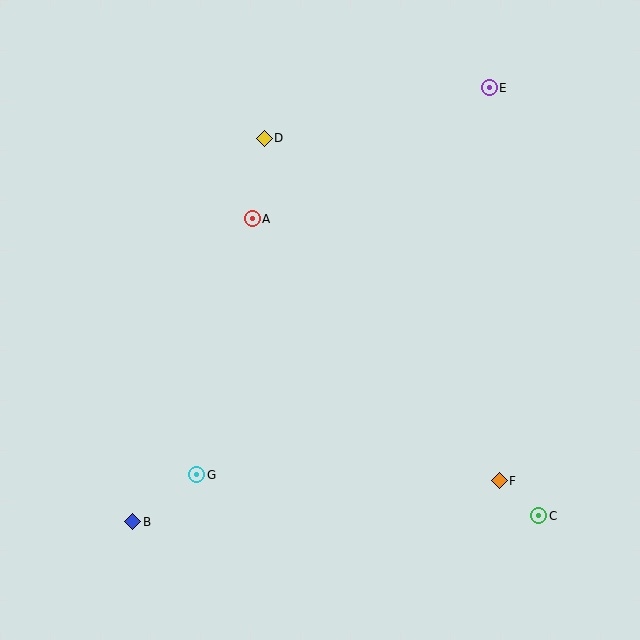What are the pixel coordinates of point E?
Point E is at (489, 88).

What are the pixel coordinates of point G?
Point G is at (197, 475).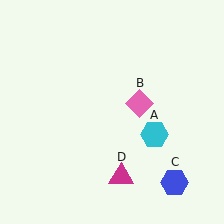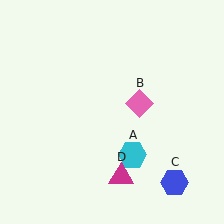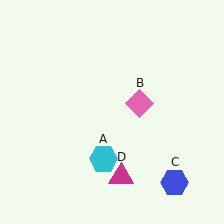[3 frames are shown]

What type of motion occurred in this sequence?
The cyan hexagon (object A) rotated clockwise around the center of the scene.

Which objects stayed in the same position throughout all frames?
Pink diamond (object B) and blue hexagon (object C) and magenta triangle (object D) remained stationary.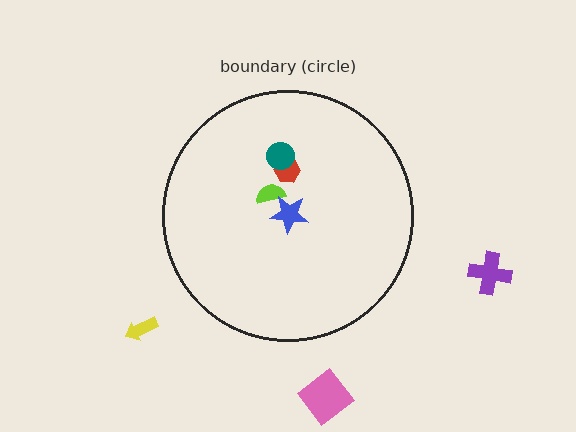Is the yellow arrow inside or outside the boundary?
Outside.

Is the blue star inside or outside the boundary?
Inside.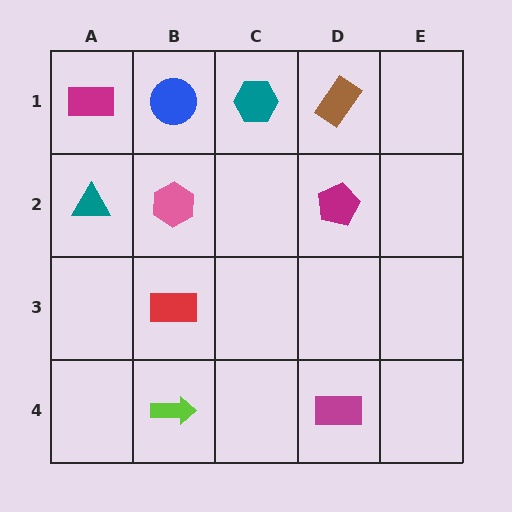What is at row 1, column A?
A magenta rectangle.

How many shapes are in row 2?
3 shapes.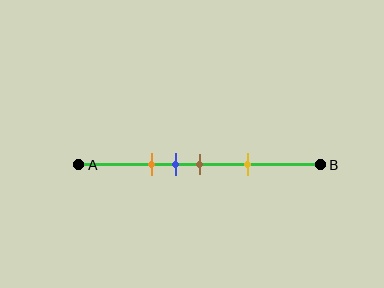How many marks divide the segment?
There are 4 marks dividing the segment.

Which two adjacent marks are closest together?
The blue and brown marks are the closest adjacent pair.